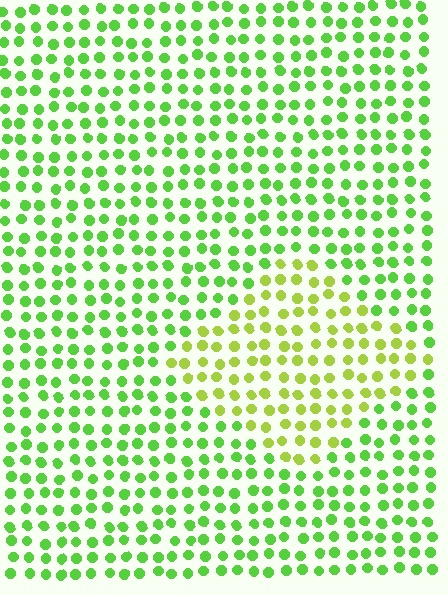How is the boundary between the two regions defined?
The boundary is defined purely by a slight shift in hue (about 31 degrees). Spacing, size, and orientation are identical on both sides.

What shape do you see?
I see a diamond.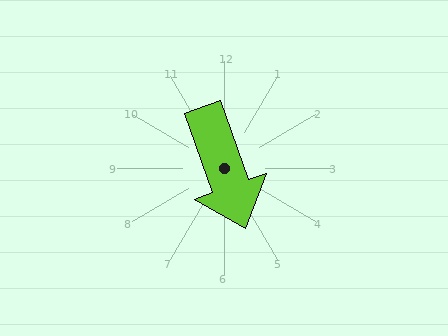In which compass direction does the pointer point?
South.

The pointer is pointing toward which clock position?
Roughly 5 o'clock.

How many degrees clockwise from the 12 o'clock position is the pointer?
Approximately 160 degrees.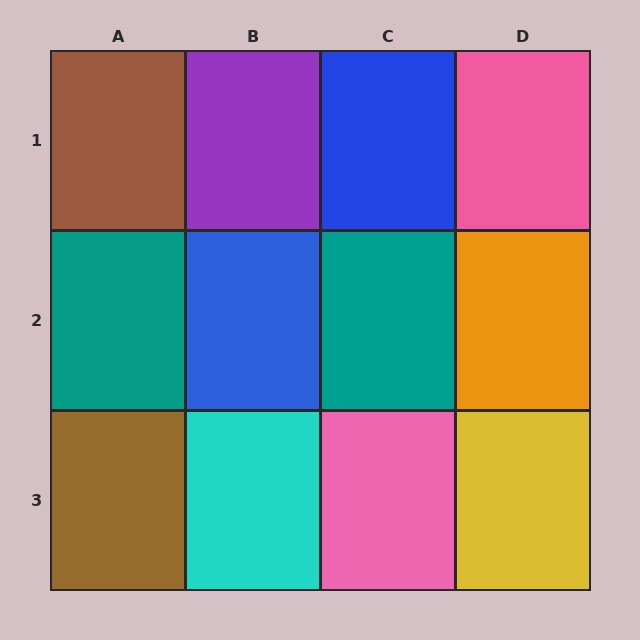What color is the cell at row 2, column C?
Teal.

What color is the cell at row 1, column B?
Purple.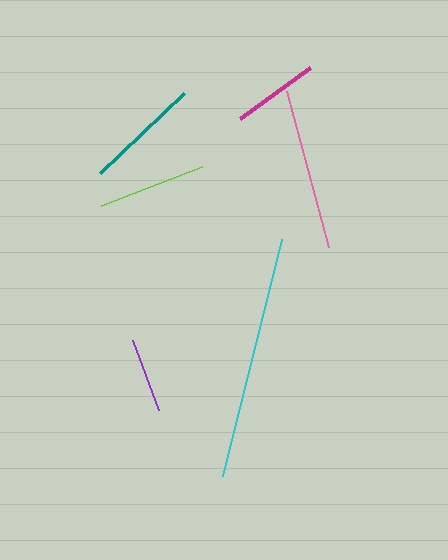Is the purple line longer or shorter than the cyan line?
The cyan line is longer than the purple line.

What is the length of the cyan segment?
The cyan segment is approximately 244 pixels long.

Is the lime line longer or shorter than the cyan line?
The cyan line is longer than the lime line.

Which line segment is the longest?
The cyan line is the longest at approximately 244 pixels.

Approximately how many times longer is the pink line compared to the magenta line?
The pink line is approximately 1.9 times the length of the magenta line.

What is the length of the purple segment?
The purple segment is approximately 75 pixels long.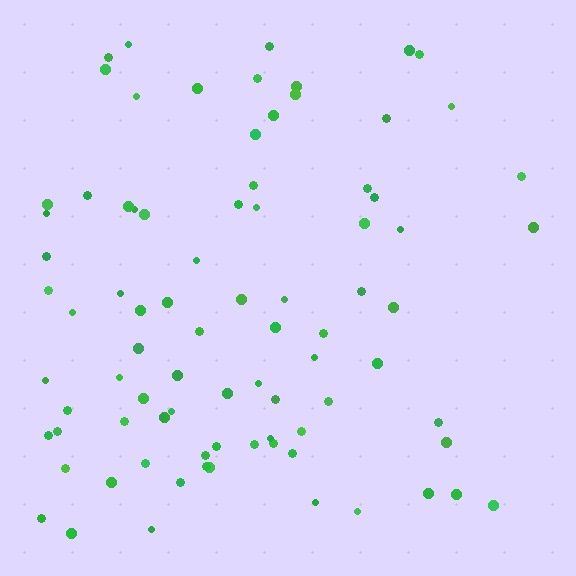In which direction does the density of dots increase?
From right to left, with the left side densest.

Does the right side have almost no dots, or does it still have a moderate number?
Still a moderate number, just noticeably fewer than the left.